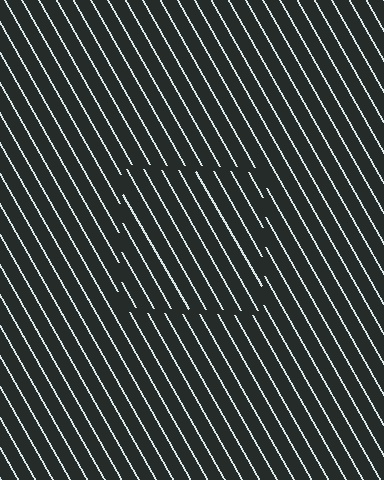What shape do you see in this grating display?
An illusory square. The interior of the shape contains the same grating, shifted by half a period — the contour is defined by the phase discontinuity where line-ends from the inner and outer gratings abut.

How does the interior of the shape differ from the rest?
The interior of the shape contains the same grating, shifted by half a period — the contour is defined by the phase discontinuity where line-ends from the inner and outer gratings abut.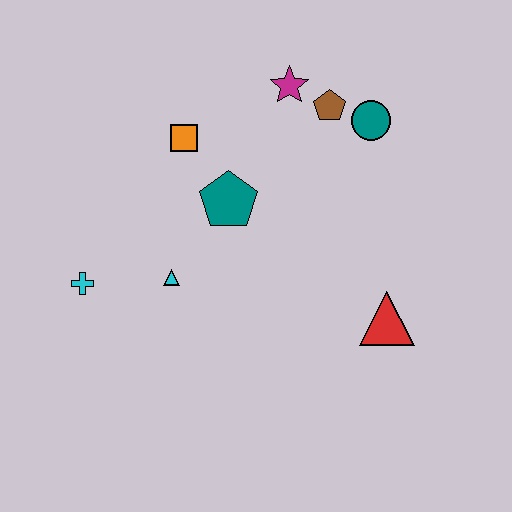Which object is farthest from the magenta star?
The cyan cross is farthest from the magenta star.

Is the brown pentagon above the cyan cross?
Yes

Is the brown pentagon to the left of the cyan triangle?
No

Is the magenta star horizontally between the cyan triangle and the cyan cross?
No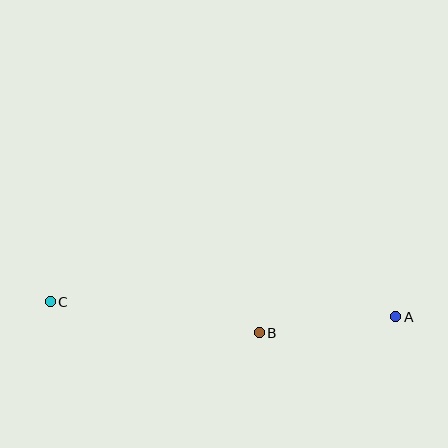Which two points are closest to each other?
Points A and B are closest to each other.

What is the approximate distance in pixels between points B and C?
The distance between B and C is approximately 211 pixels.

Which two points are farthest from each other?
Points A and C are farthest from each other.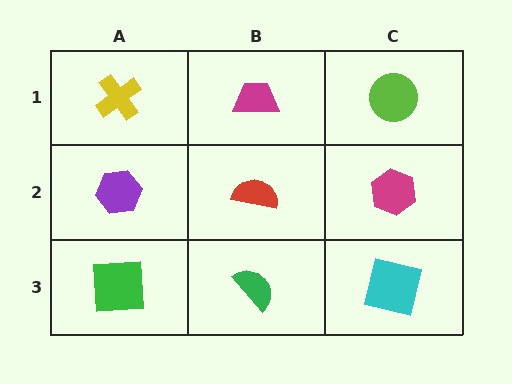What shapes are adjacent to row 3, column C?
A magenta hexagon (row 2, column C), a green semicircle (row 3, column B).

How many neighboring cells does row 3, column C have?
2.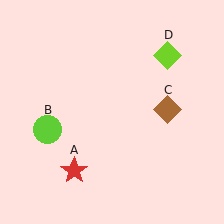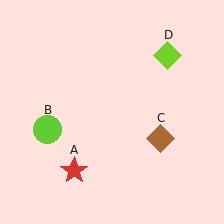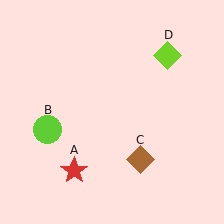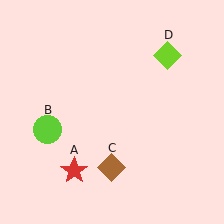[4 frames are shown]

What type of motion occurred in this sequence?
The brown diamond (object C) rotated clockwise around the center of the scene.